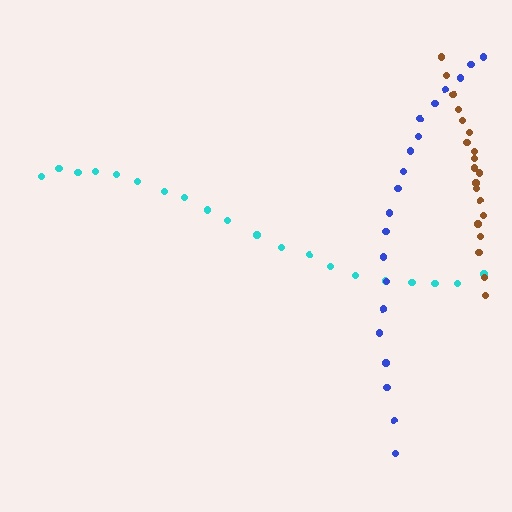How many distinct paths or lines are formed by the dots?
There are 3 distinct paths.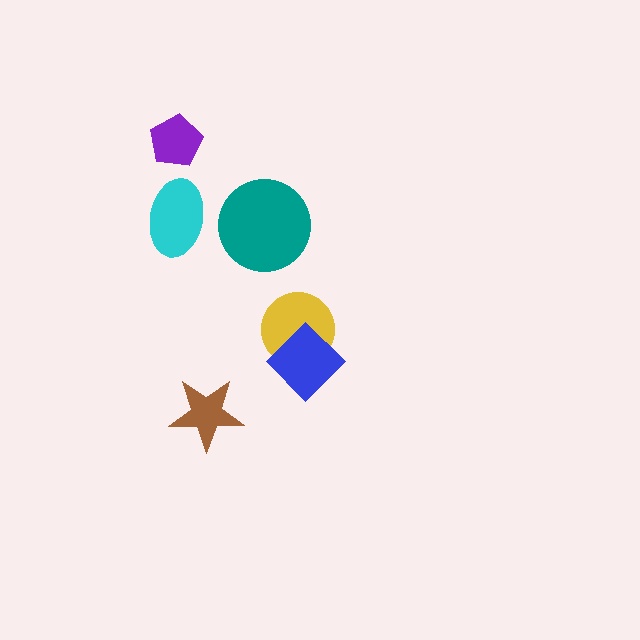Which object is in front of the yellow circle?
The blue diamond is in front of the yellow circle.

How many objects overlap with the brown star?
0 objects overlap with the brown star.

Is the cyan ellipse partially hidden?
No, no other shape covers it.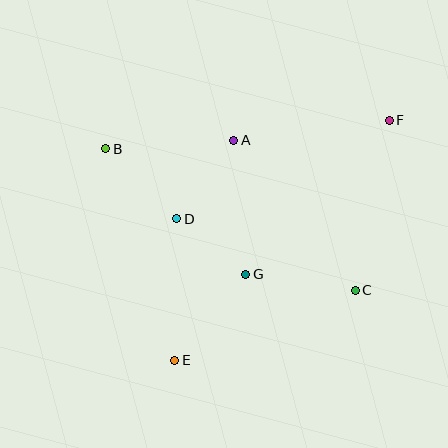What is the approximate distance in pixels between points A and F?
The distance between A and F is approximately 157 pixels.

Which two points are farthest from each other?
Points E and F are farthest from each other.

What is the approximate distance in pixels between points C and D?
The distance between C and D is approximately 192 pixels.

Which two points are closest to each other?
Points D and G are closest to each other.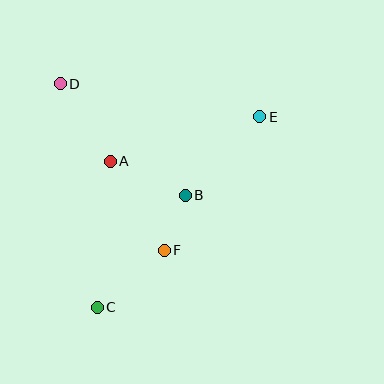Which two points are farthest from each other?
Points C and E are farthest from each other.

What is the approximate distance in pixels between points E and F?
The distance between E and F is approximately 164 pixels.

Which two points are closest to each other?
Points B and F are closest to each other.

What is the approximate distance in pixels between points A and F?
The distance between A and F is approximately 104 pixels.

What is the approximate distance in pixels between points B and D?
The distance between B and D is approximately 168 pixels.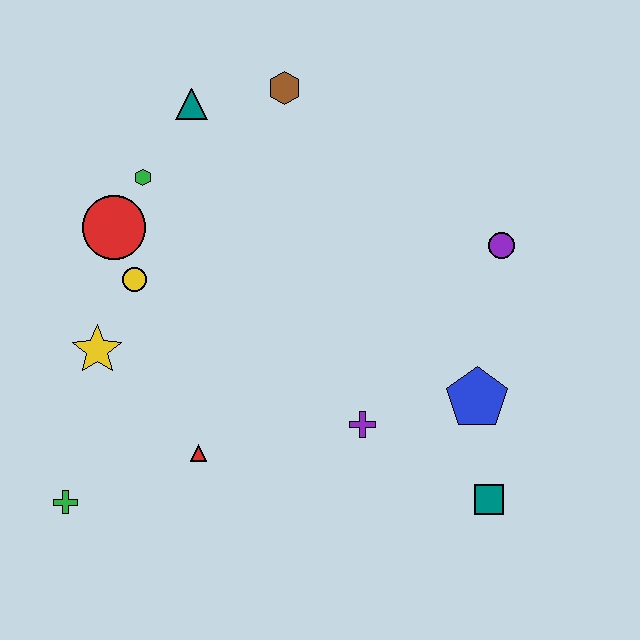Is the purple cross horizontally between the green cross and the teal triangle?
No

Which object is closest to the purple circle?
The blue pentagon is closest to the purple circle.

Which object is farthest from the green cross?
The purple circle is farthest from the green cross.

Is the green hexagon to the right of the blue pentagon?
No